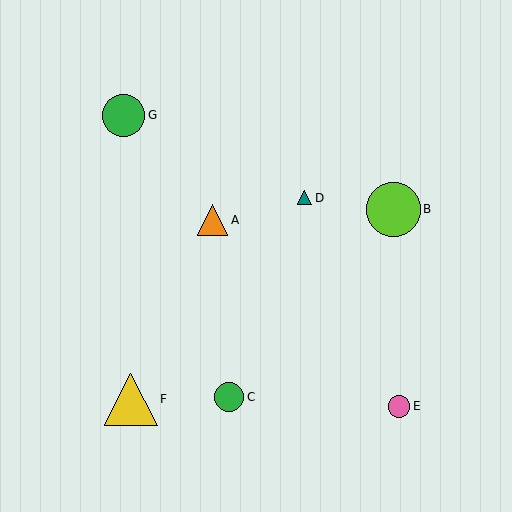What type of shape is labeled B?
Shape B is a lime circle.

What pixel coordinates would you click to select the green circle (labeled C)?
Click at (229, 397) to select the green circle C.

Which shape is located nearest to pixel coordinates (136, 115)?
The green circle (labeled G) at (124, 115) is nearest to that location.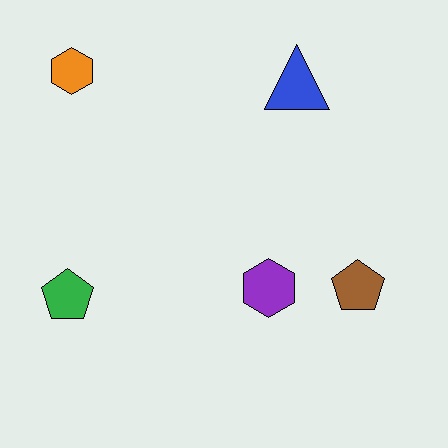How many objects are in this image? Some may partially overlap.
There are 5 objects.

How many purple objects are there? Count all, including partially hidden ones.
There is 1 purple object.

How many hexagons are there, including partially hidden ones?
There are 2 hexagons.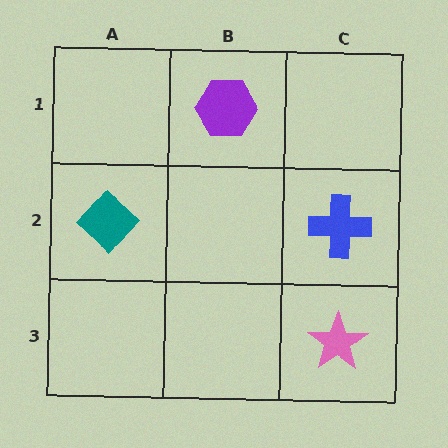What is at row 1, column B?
A purple hexagon.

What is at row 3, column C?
A pink star.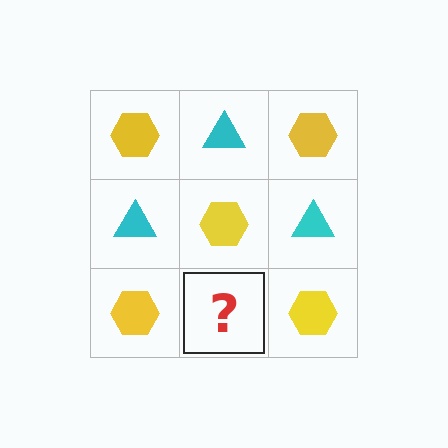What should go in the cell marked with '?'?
The missing cell should contain a cyan triangle.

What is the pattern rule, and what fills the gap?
The rule is that it alternates yellow hexagon and cyan triangle in a checkerboard pattern. The gap should be filled with a cyan triangle.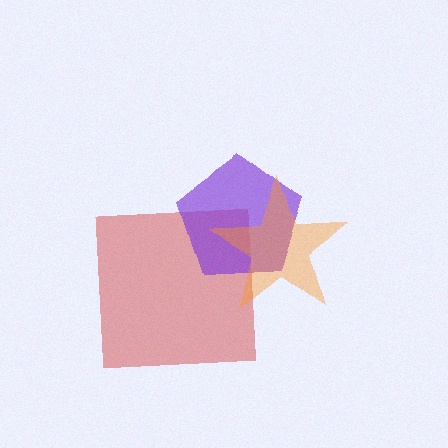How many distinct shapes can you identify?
There are 3 distinct shapes: a red square, a purple pentagon, an orange star.